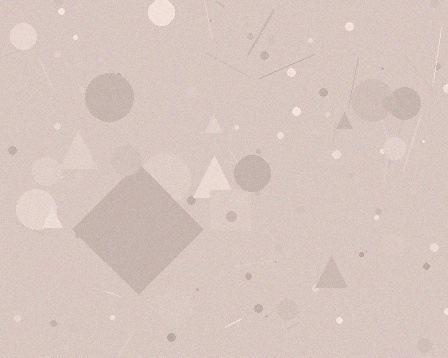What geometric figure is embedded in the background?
A diamond is embedded in the background.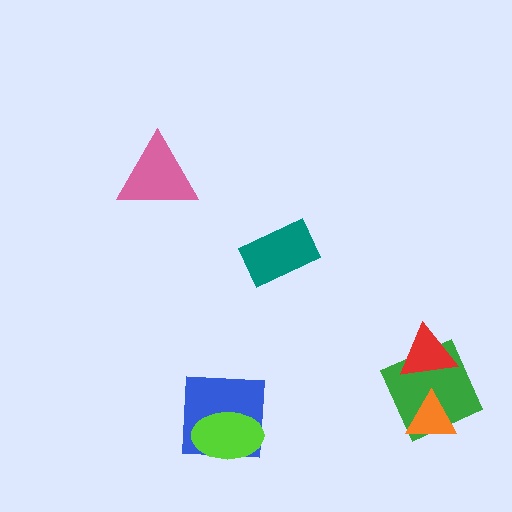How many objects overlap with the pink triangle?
0 objects overlap with the pink triangle.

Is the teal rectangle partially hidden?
No, no other shape covers it.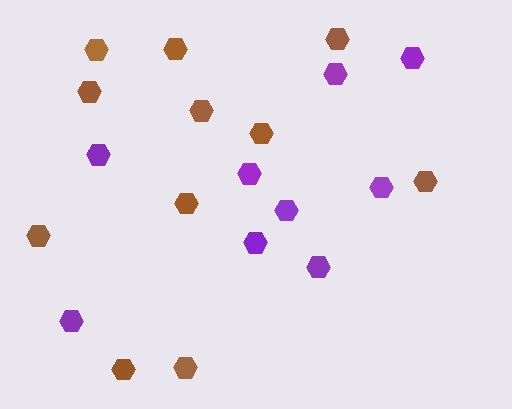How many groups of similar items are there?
There are 2 groups: one group of brown hexagons (11) and one group of purple hexagons (9).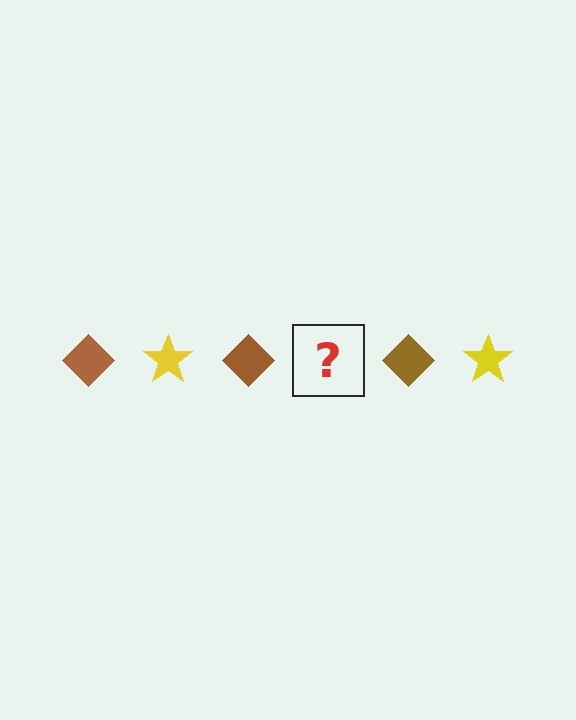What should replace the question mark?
The question mark should be replaced with a yellow star.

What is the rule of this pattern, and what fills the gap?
The rule is that the pattern alternates between brown diamond and yellow star. The gap should be filled with a yellow star.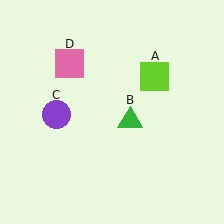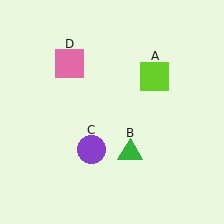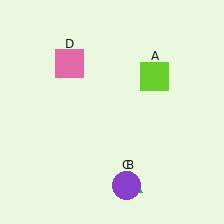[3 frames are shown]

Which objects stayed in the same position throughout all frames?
Lime square (object A) and pink square (object D) remained stationary.